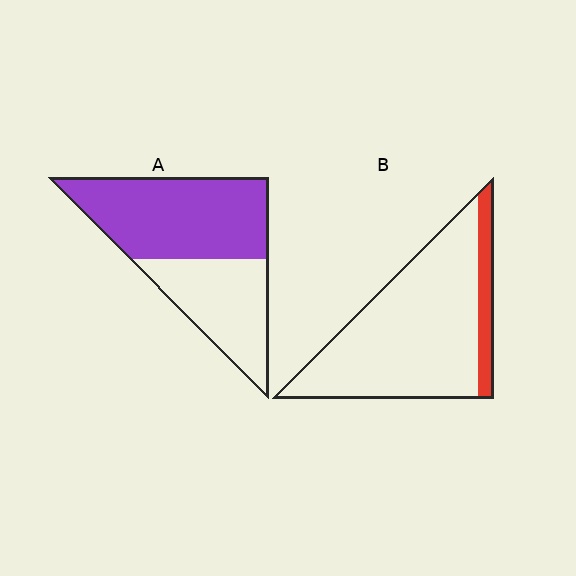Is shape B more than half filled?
No.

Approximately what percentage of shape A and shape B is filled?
A is approximately 60% and B is approximately 15%.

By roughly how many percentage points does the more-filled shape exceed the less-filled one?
By roughly 45 percentage points (A over B).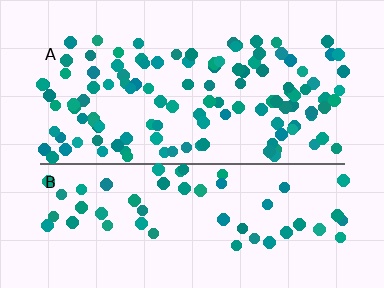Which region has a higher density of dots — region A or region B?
A (the top).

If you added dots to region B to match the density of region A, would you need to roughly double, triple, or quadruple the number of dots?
Approximately double.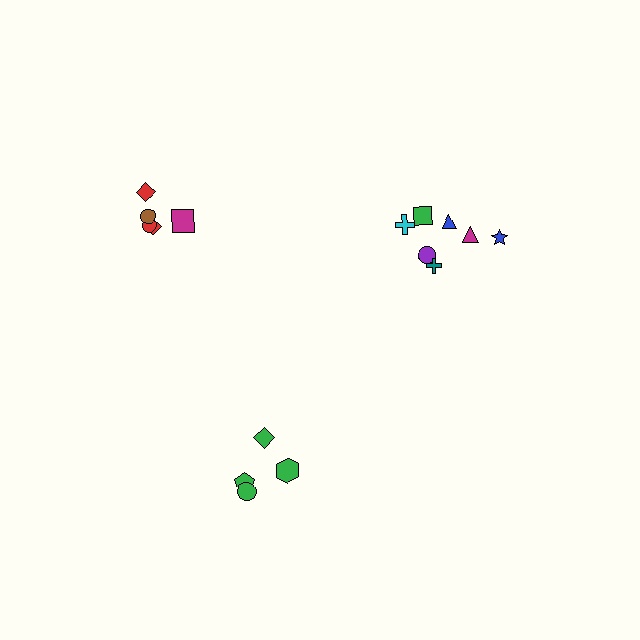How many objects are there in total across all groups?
There are 16 objects.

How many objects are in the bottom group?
There are 4 objects.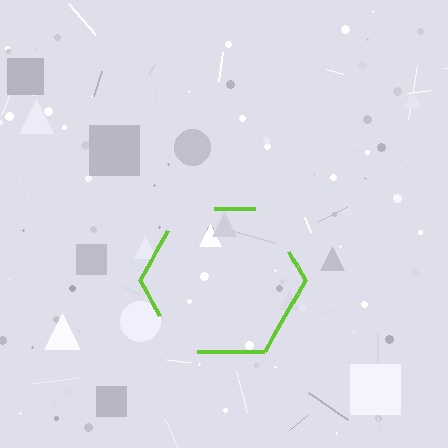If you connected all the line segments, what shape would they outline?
They would outline a hexagon.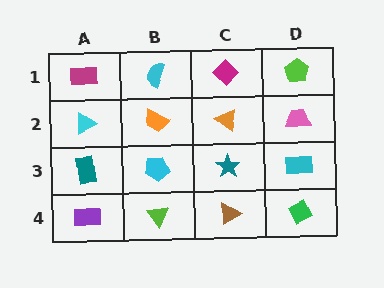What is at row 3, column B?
A cyan pentagon.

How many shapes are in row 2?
4 shapes.